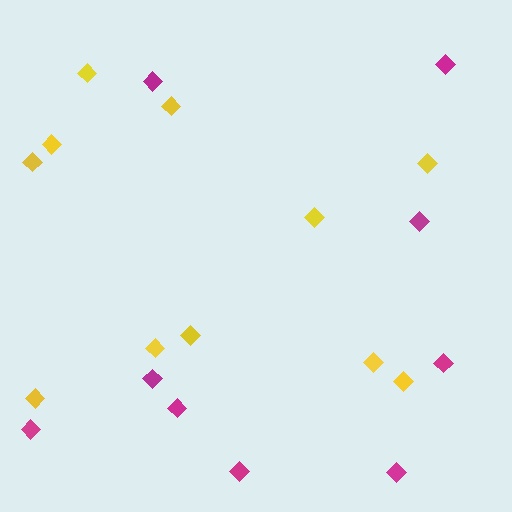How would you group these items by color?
There are 2 groups: one group of yellow diamonds (11) and one group of magenta diamonds (9).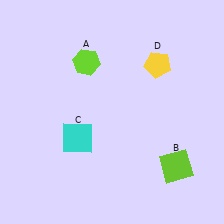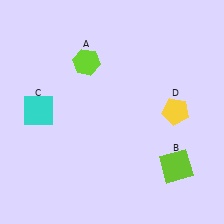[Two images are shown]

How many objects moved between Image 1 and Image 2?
2 objects moved between the two images.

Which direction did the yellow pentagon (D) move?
The yellow pentagon (D) moved down.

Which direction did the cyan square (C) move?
The cyan square (C) moved left.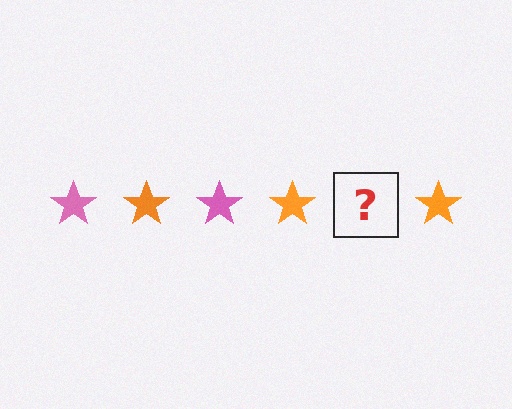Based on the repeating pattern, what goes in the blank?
The blank should be a pink star.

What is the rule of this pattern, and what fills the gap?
The rule is that the pattern cycles through pink, orange stars. The gap should be filled with a pink star.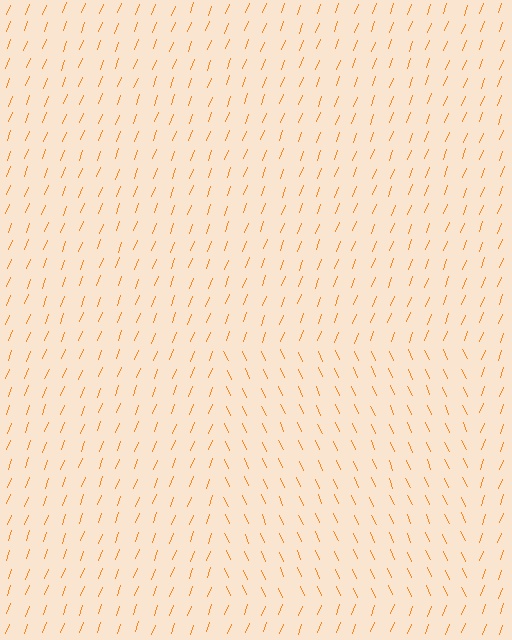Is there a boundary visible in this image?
Yes, there is a texture boundary formed by a change in line orientation.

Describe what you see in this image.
The image is filled with small orange line segments. A rectangle region in the image has lines oriented differently from the surrounding lines, creating a visible texture boundary.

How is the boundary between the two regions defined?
The boundary is defined purely by a change in line orientation (approximately 45 degrees difference). All lines are the same color and thickness.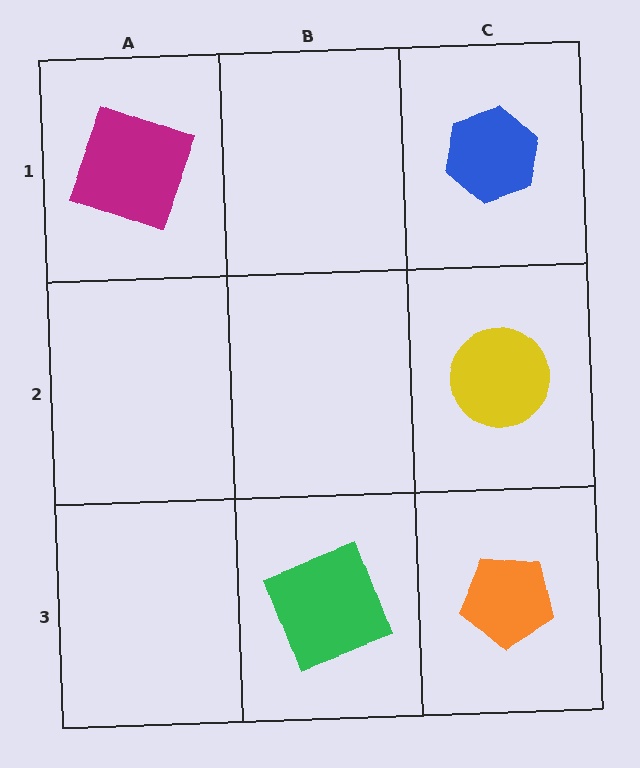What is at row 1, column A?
A magenta square.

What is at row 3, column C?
An orange pentagon.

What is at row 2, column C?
A yellow circle.